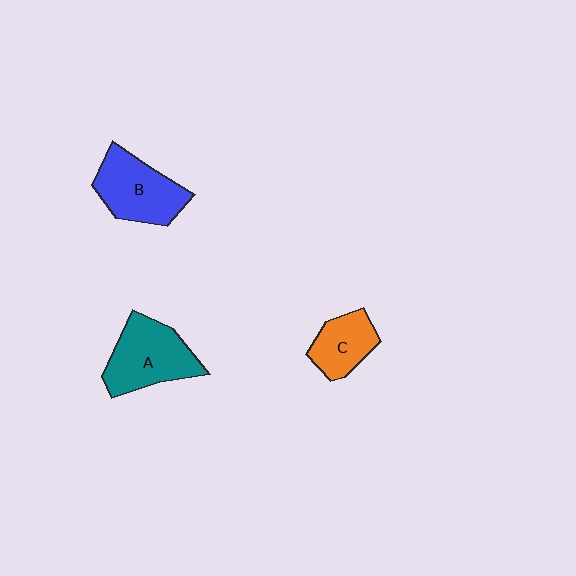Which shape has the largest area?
Shape A (teal).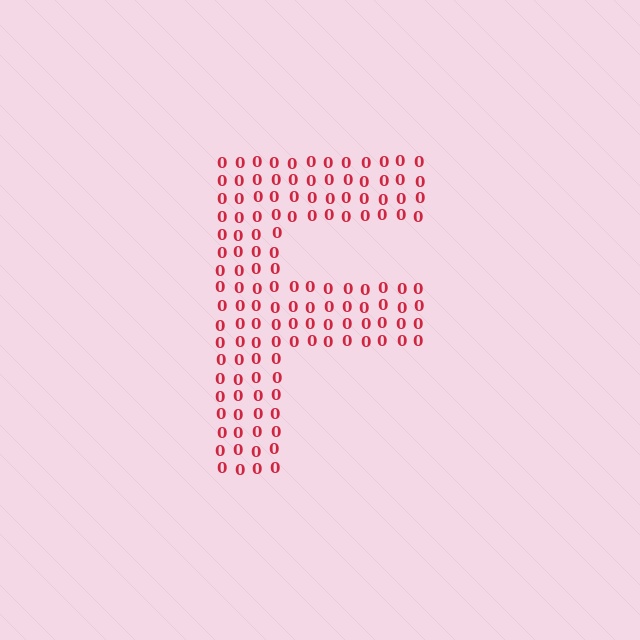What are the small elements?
The small elements are digit 0's.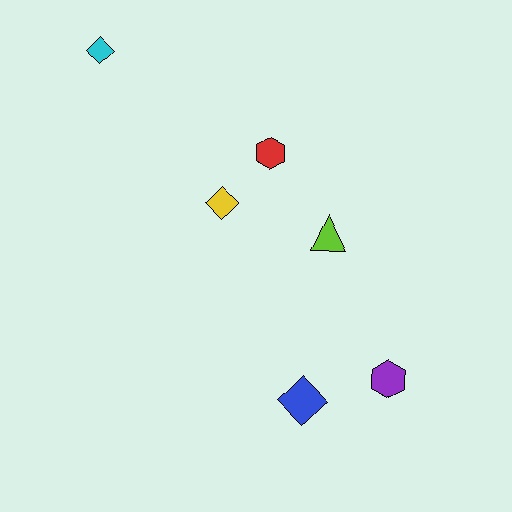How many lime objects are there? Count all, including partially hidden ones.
There is 1 lime object.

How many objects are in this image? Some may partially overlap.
There are 6 objects.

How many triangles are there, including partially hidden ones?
There is 1 triangle.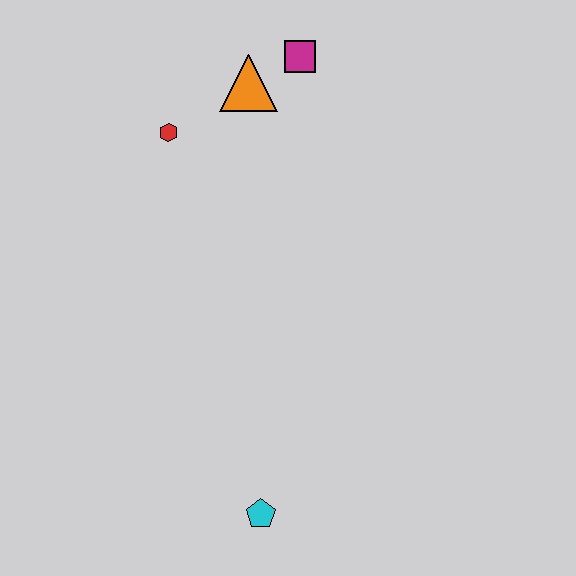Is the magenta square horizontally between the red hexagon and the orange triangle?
No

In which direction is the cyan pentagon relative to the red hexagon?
The cyan pentagon is below the red hexagon.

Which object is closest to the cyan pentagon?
The red hexagon is closest to the cyan pentagon.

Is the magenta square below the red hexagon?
No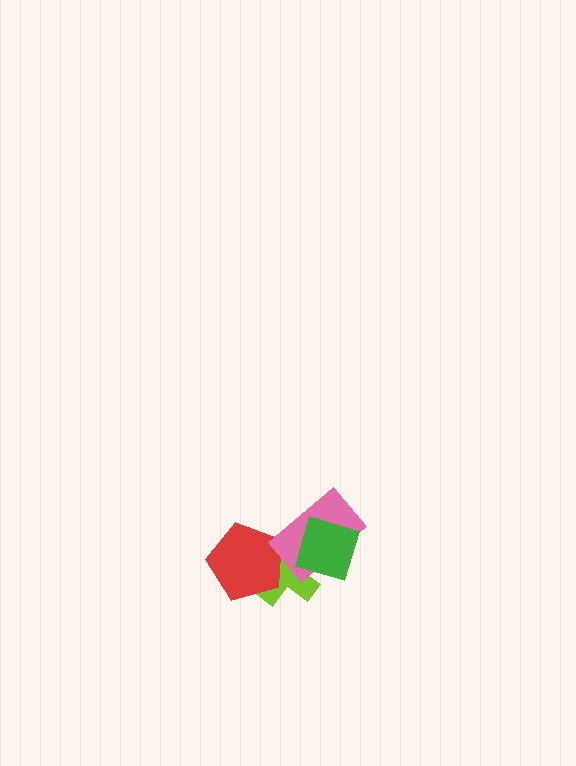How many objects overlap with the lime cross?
3 objects overlap with the lime cross.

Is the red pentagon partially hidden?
No, no other shape covers it.